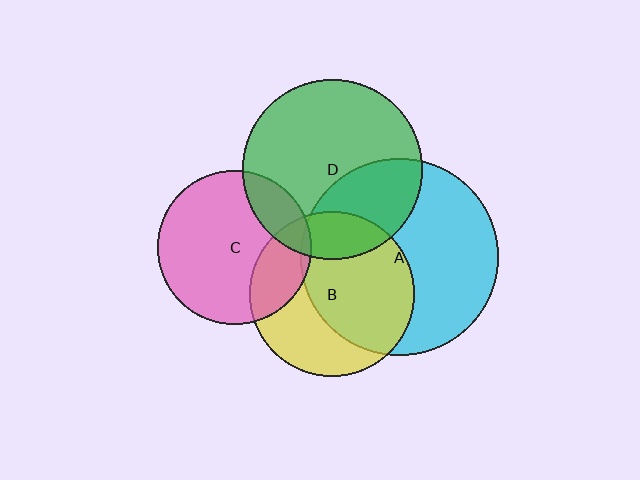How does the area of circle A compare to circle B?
Approximately 1.4 times.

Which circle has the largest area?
Circle A (cyan).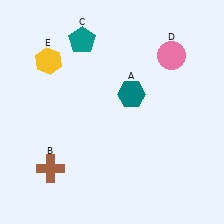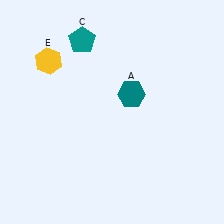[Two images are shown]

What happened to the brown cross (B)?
The brown cross (B) was removed in Image 2. It was in the bottom-left area of Image 1.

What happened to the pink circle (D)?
The pink circle (D) was removed in Image 2. It was in the top-right area of Image 1.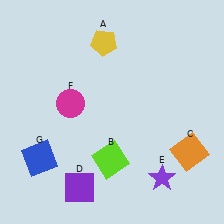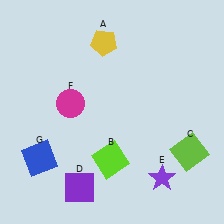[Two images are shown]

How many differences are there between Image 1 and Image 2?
There is 1 difference between the two images.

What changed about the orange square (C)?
In Image 1, C is orange. In Image 2, it changed to lime.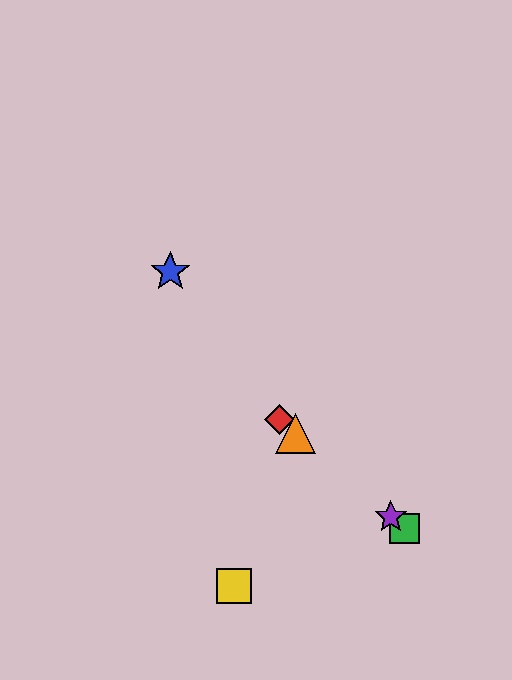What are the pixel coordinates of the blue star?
The blue star is at (170, 272).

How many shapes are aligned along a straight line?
4 shapes (the red diamond, the green square, the purple star, the orange triangle) are aligned along a straight line.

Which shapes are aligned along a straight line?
The red diamond, the green square, the purple star, the orange triangle are aligned along a straight line.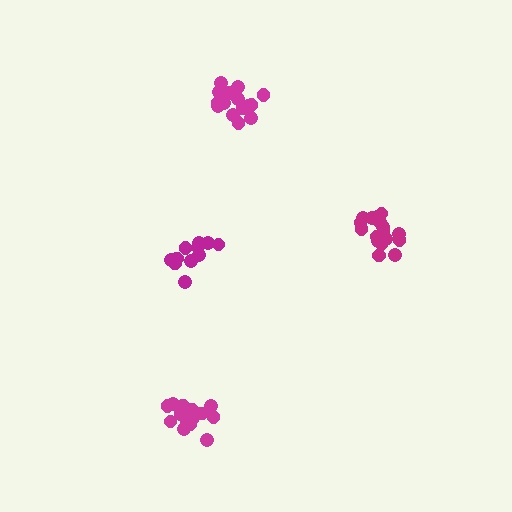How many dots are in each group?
Group 1: 11 dots, Group 2: 16 dots, Group 3: 17 dots, Group 4: 17 dots (61 total).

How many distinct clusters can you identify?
There are 4 distinct clusters.